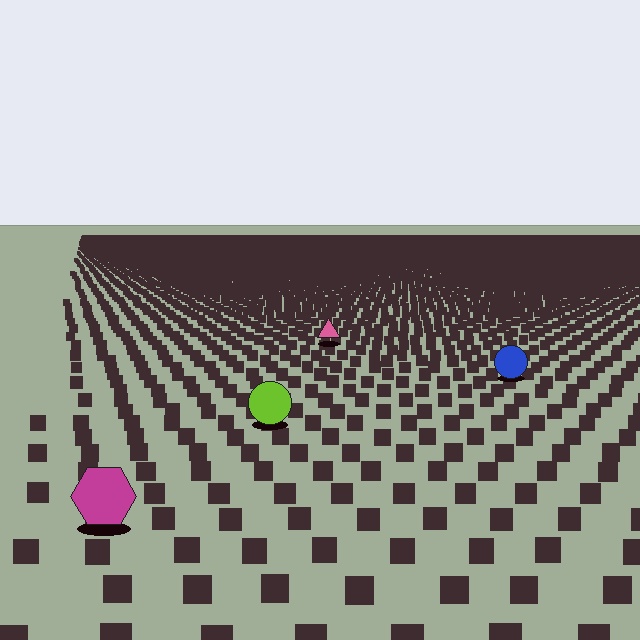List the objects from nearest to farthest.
From nearest to farthest: the magenta hexagon, the lime circle, the blue circle, the pink triangle.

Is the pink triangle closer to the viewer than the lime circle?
No. The lime circle is closer — you can tell from the texture gradient: the ground texture is coarser near it.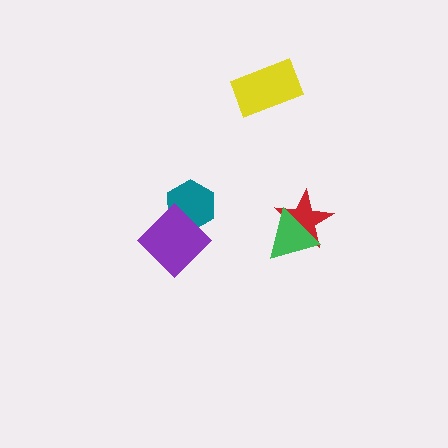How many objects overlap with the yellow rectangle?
0 objects overlap with the yellow rectangle.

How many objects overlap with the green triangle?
1 object overlaps with the green triangle.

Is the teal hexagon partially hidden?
Yes, it is partially covered by another shape.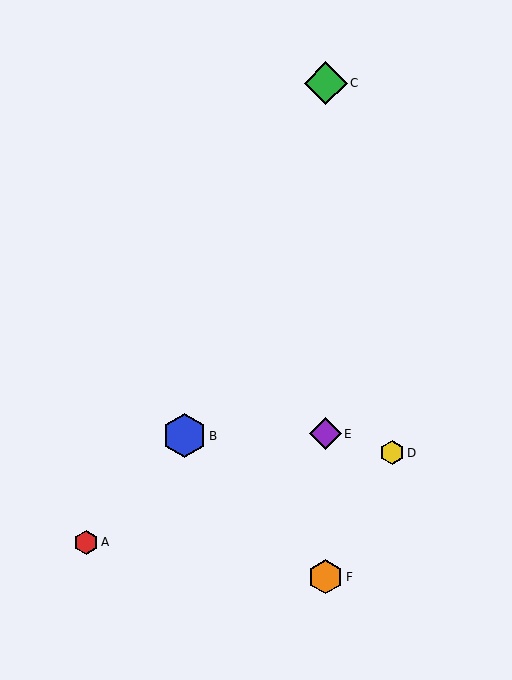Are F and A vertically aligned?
No, F is at x≈326 and A is at x≈86.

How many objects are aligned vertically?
3 objects (C, E, F) are aligned vertically.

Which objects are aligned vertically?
Objects C, E, F are aligned vertically.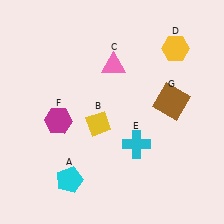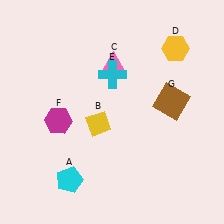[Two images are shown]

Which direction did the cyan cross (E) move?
The cyan cross (E) moved up.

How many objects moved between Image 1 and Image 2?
1 object moved between the two images.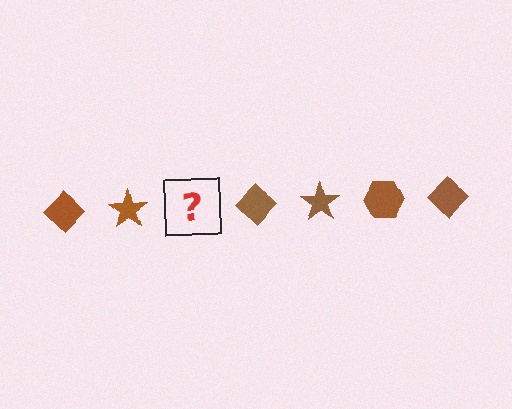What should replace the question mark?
The question mark should be replaced with a brown hexagon.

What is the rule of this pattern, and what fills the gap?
The rule is that the pattern cycles through diamond, star, hexagon shapes in brown. The gap should be filled with a brown hexagon.